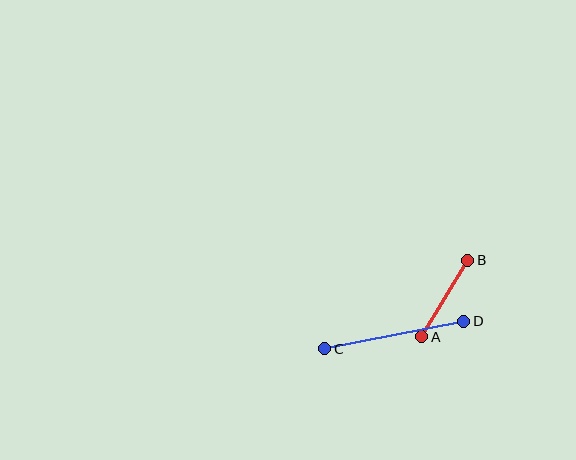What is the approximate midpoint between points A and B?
The midpoint is at approximately (445, 298) pixels.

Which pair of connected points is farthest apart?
Points C and D are farthest apart.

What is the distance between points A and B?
The distance is approximately 89 pixels.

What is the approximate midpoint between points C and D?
The midpoint is at approximately (394, 335) pixels.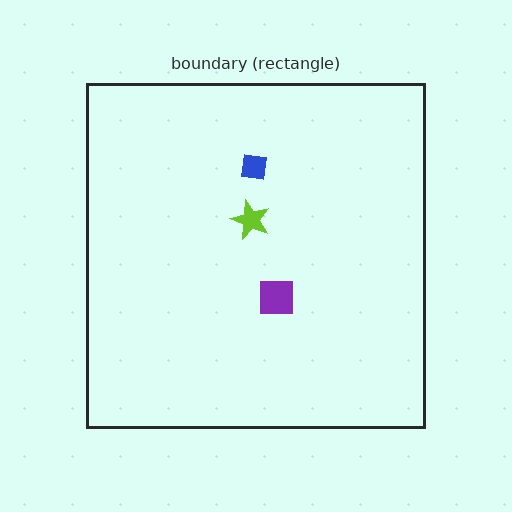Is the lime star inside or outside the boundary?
Inside.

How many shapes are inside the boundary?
3 inside, 0 outside.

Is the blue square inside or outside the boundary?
Inside.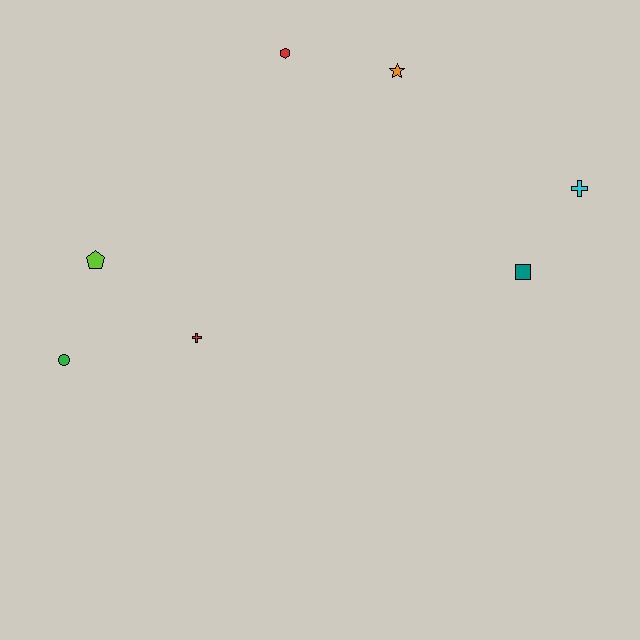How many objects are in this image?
There are 7 objects.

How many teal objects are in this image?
There is 1 teal object.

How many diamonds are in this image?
There are no diamonds.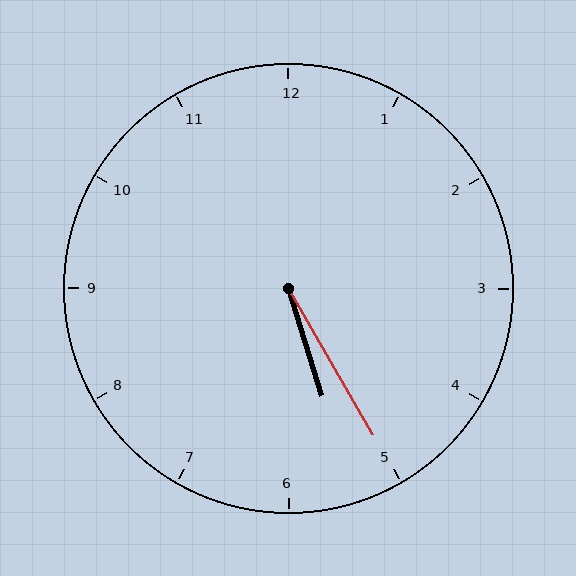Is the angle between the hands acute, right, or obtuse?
It is acute.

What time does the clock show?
5:25.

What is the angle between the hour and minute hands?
Approximately 12 degrees.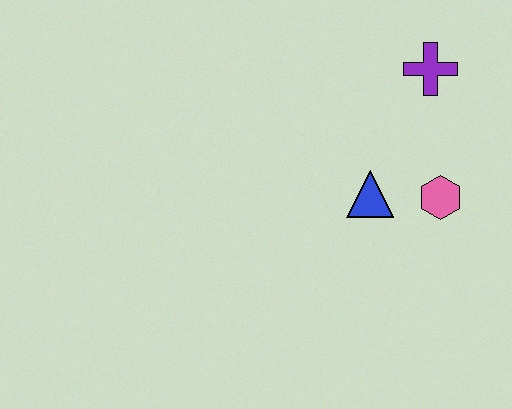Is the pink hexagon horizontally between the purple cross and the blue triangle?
No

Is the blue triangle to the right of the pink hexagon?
No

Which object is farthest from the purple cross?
The blue triangle is farthest from the purple cross.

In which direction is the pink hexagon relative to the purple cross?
The pink hexagon is below the purple cross.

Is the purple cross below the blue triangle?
No